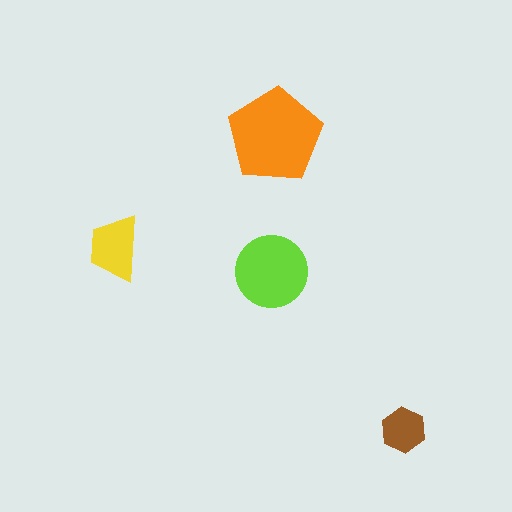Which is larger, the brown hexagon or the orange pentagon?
The orange pentagon.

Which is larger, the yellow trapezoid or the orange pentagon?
The orange pentagon.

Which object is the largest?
The orange pentagon.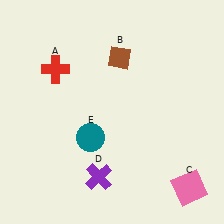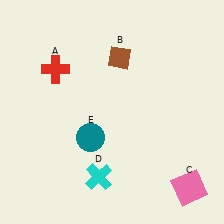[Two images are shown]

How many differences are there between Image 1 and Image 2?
There is 1 difference between the two images.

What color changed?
The cross (D) changed from purple in Image 1 to cyan in Image 2.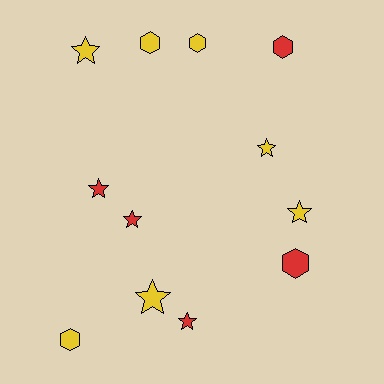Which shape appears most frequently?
Star, with 7 objects.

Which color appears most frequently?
Yellow, with 7 objects.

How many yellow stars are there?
There are 4 yellow stars.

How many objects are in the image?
There are 12 objects.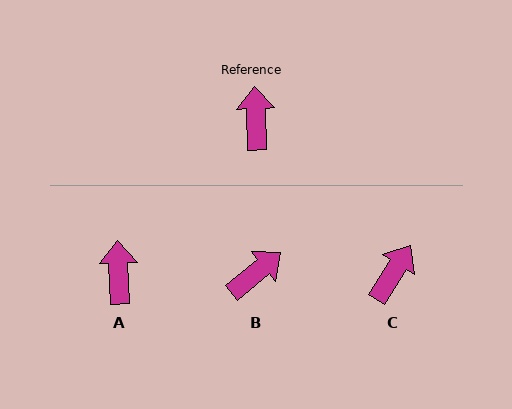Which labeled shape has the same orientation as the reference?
A.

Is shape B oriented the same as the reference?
No, it is off by about 53 degrees.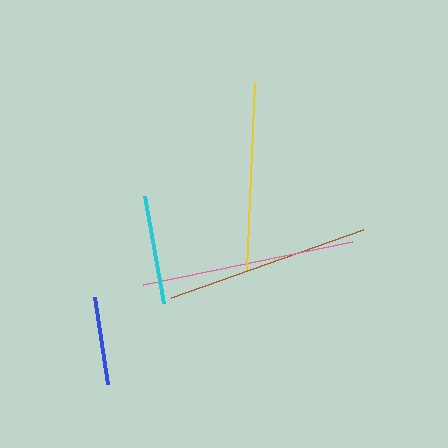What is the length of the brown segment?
The brown segment is approximately 203 pixels long.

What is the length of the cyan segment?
The cyan segment is approximately 109 pixels long.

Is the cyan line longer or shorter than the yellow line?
The yellow line is longer than the cyan line.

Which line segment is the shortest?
The blue line is the shortest at approximately 88 pixels.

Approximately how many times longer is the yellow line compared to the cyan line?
The yellow line is approximately 1.7 times the length of the cyan line.